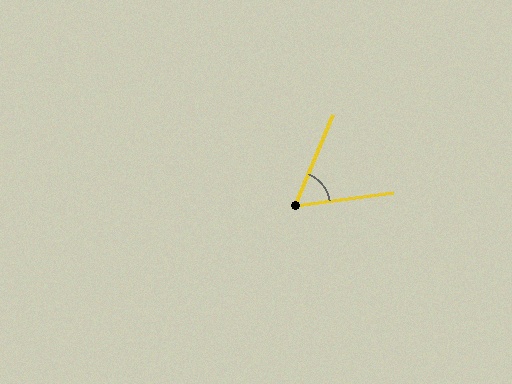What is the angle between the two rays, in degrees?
Approximately 59 degrees.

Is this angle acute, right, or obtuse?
It is acute.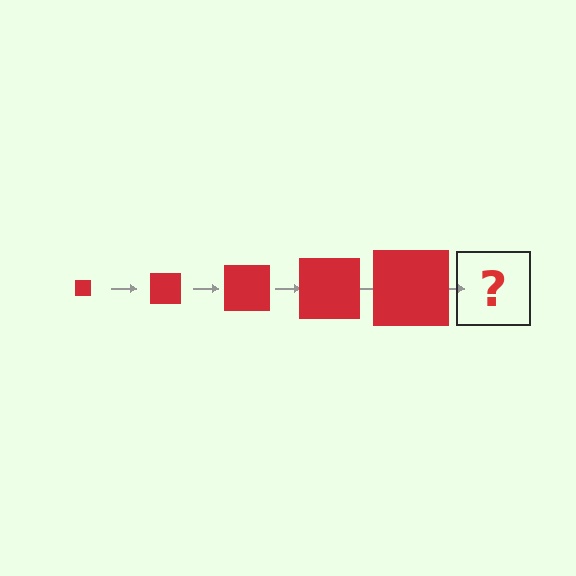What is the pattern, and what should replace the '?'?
The pattern is that the square gets progressively larger each step. The '?' should be a red square, larger than the previous one.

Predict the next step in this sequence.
The next step is a red square, larger than the previous one.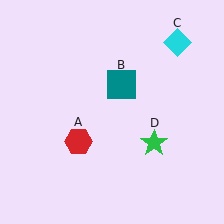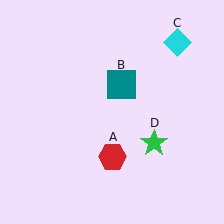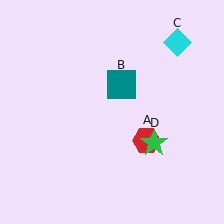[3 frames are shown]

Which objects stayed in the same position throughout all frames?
Teal square (object B) and cyan diamond (object C) and green star (object D) remained stationary.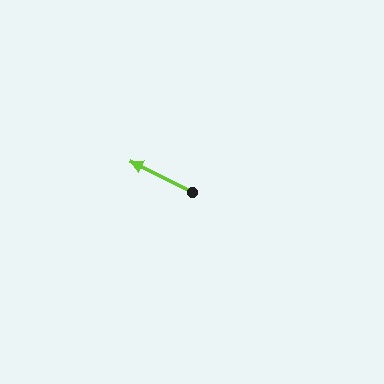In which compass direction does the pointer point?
Northwest.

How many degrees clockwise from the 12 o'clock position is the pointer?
Approximately 297 degrees.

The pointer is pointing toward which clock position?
Roughly 10 o'clock.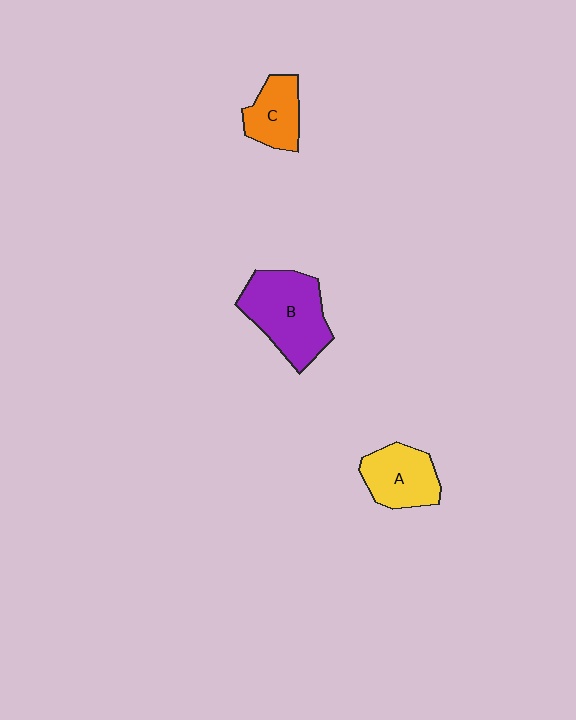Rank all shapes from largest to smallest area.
From largest to smallest: B (purple), A (yellow), C (orange).